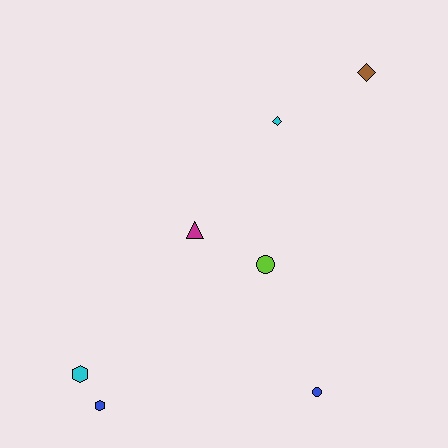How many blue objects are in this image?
There are 2 blue objects.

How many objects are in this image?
There are 7 objects.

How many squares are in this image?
There are no squares.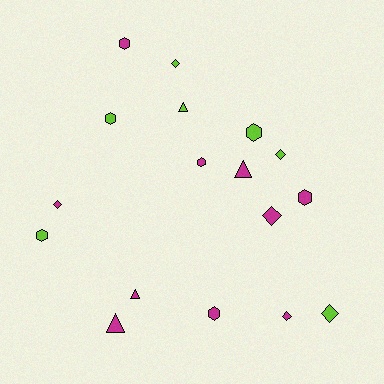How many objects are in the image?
There are 17 objects.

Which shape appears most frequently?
Hexagon, with 7 objects.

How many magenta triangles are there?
There are 3 magenta triangles.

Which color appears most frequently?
Magenta, with 10 objects.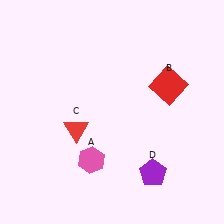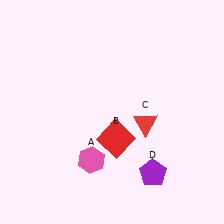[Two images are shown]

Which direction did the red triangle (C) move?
The red triangle (C) moved right.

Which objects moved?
The objects that moved are: the red square (B), the red triangle (C).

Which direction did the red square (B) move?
The red square (B) moved down.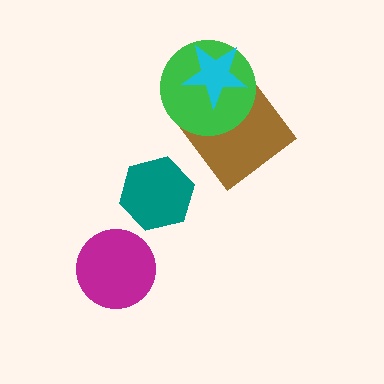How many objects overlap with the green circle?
2 objects overlap with the green circle.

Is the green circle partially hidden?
Yes, it is partially covered by another shape.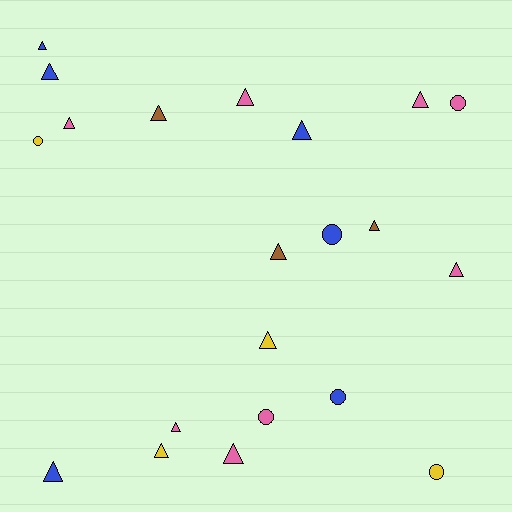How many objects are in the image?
There are 21 objects.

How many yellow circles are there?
There are 2 yellow circles.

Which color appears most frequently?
Pink, with 8 objects.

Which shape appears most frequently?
Triangle, with 15 objects.